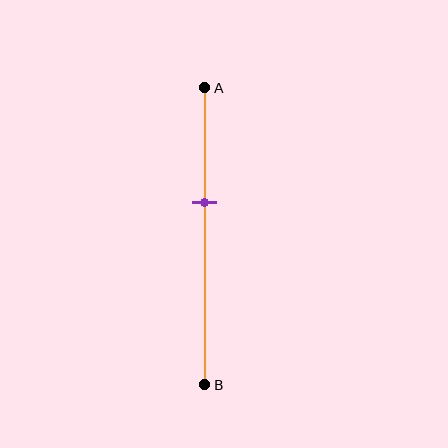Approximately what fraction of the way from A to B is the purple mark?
The purple mark is approximately 40% of the way from A to B.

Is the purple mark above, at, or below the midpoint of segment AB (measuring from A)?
The purple mark is above the midpoint of segment AB.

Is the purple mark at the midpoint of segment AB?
No, the mark is at about 40% from A, not at the 50% midpoint.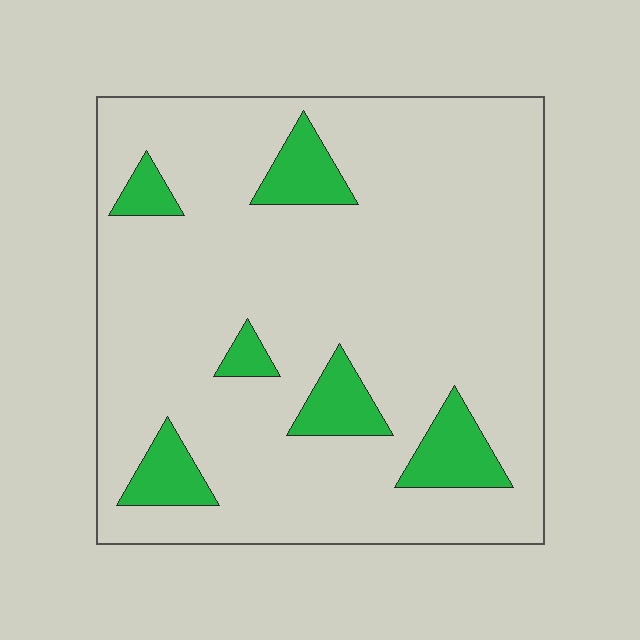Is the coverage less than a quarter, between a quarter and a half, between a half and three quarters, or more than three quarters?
Less than a quarter.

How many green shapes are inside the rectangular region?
6.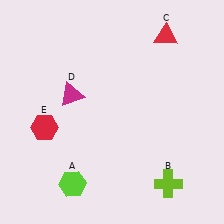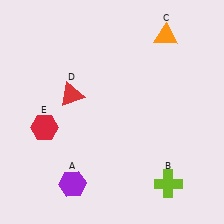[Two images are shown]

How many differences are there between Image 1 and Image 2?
There are 3 differences between the two images.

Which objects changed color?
A changed from lime to purple. C changed from red to orange. D changed from magenta to red.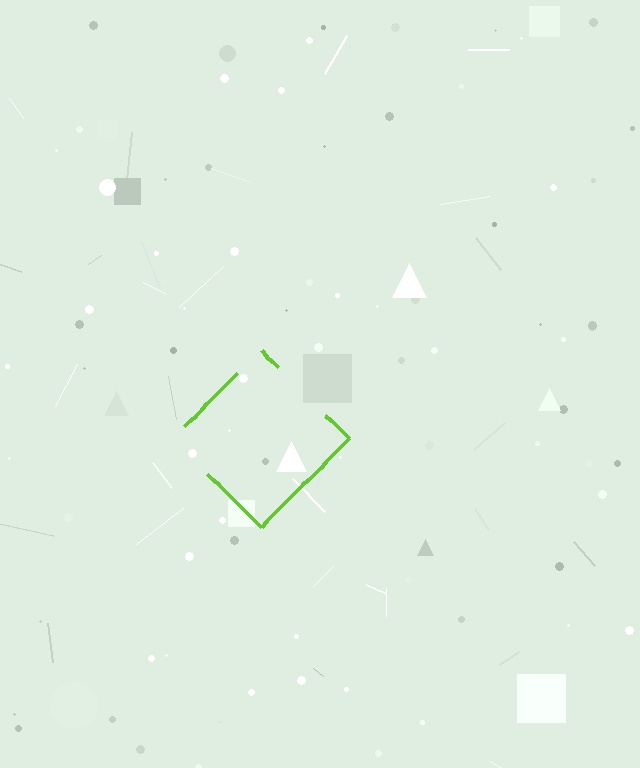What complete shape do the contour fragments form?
The contour fragments form a diamond.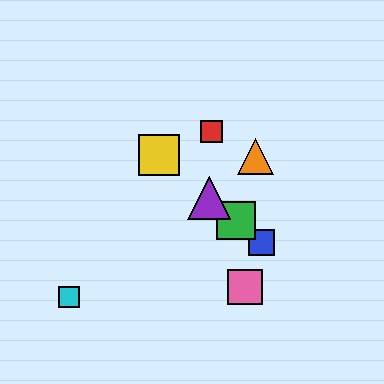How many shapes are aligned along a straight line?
4 shapes (the blue square, the green square, the yellow square, the purple triangle) are aligned along a straight line.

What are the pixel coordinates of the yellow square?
The yellow square is at (159, 155).